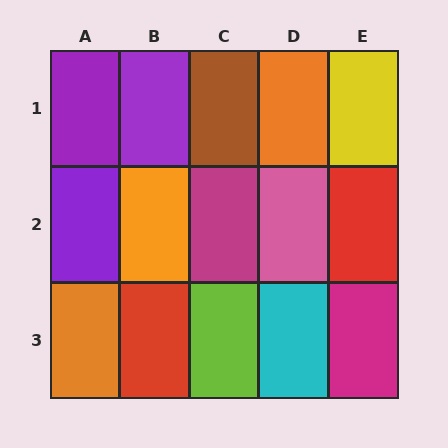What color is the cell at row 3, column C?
Lime.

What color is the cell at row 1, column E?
Yellow.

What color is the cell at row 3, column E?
Magenta.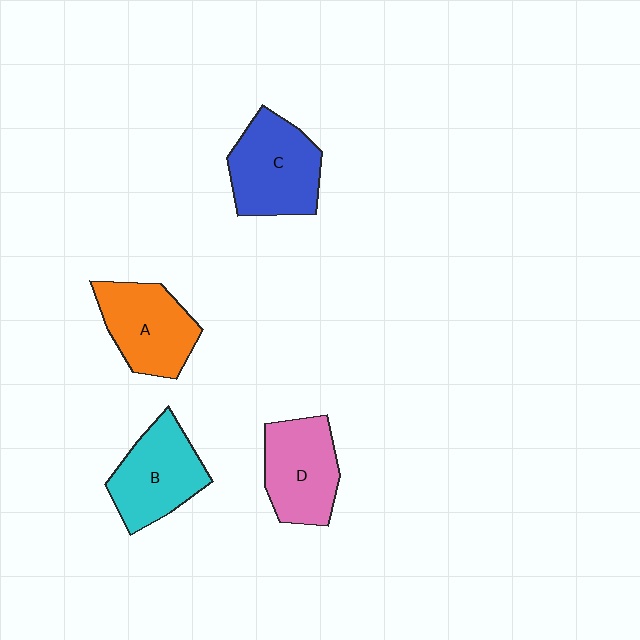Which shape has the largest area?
Shape C (blue).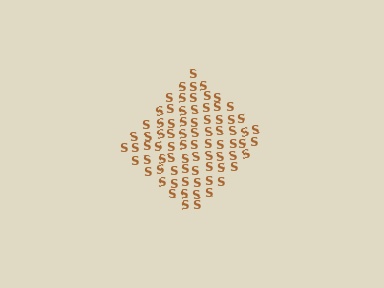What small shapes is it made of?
It is made of small letter S's.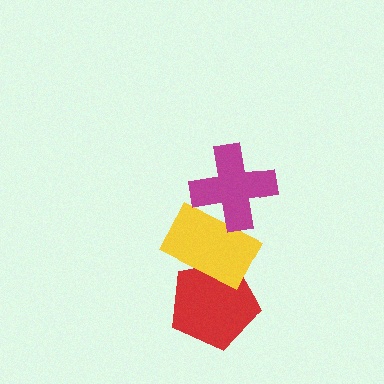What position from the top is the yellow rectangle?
The yellow rectangle is 2nd from the top.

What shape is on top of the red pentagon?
The yellow rectangle is on top of the red pentagon.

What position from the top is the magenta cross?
The magenta cross is 1st from the top.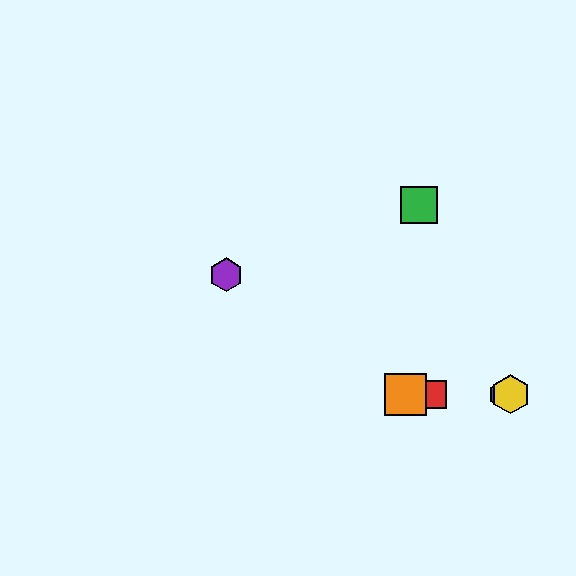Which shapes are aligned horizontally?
The red square, the blue hexagon, the yellow hexagon, the orange square are aligned horizontally.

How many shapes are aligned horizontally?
4 shapes (the red square, the blue hexagon, the yellow hexagon, the orange square) are aligned horizontally.